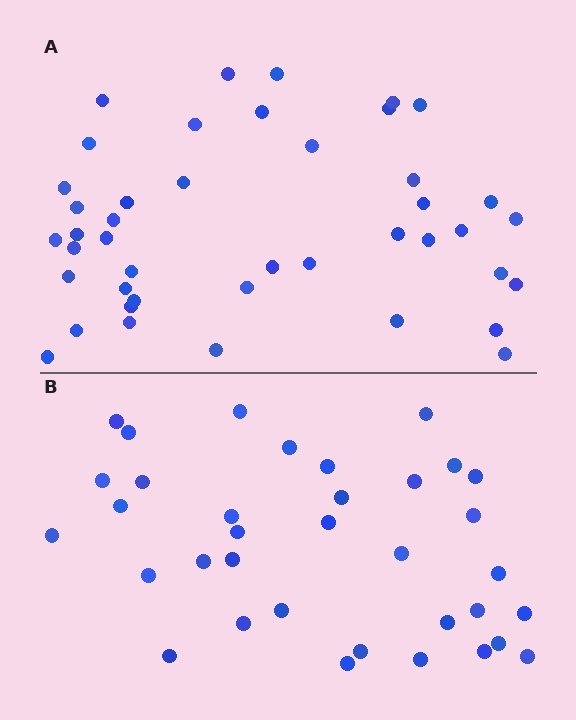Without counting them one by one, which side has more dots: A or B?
Region A (the top region) has more dots.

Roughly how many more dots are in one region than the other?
Region A has roughly 8 or so more dots than region B.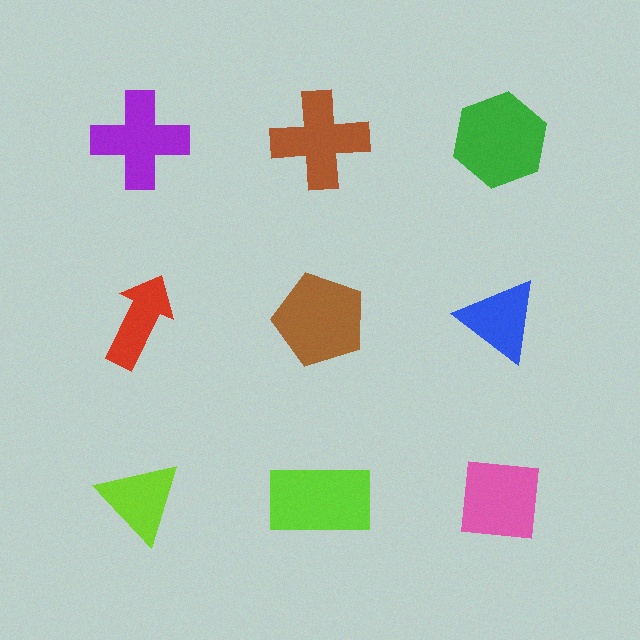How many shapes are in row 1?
3 shapes.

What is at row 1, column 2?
A brown cross.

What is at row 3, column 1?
A lime triangle.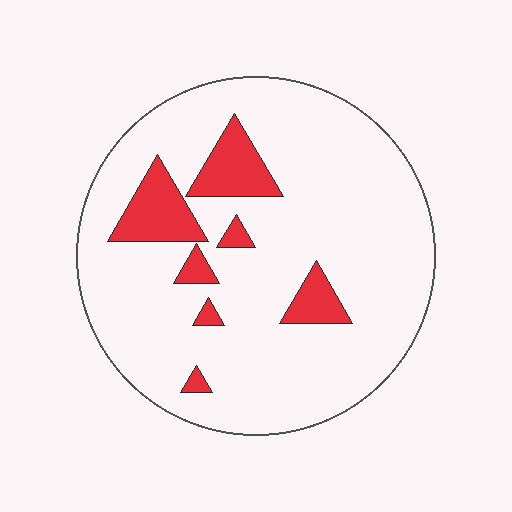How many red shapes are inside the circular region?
7.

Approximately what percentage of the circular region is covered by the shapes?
Approximately 15%.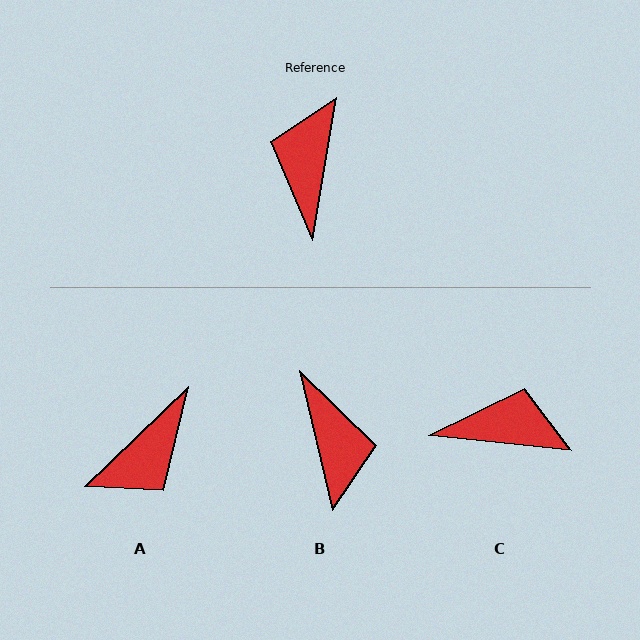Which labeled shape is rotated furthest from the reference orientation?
B, about 157 degrees away.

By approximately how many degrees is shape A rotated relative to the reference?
Approximately 144 degrees counter-clockwise.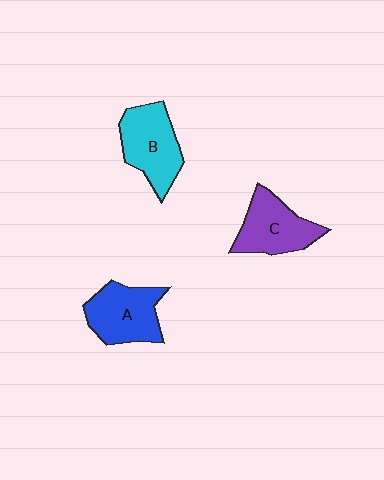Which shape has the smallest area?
Shape C (purple).